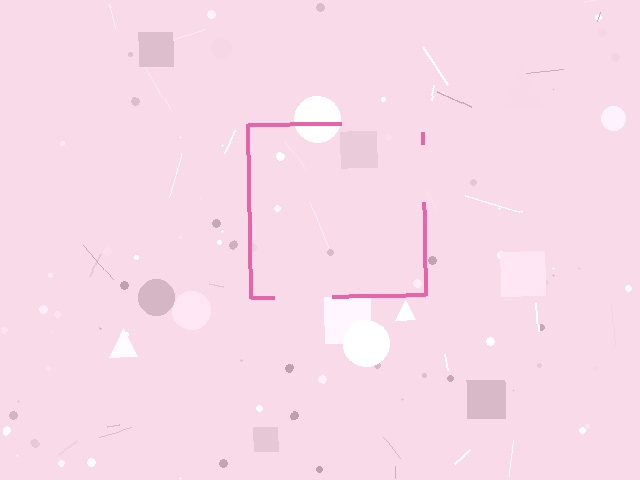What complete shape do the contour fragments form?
The contour fragments form a square.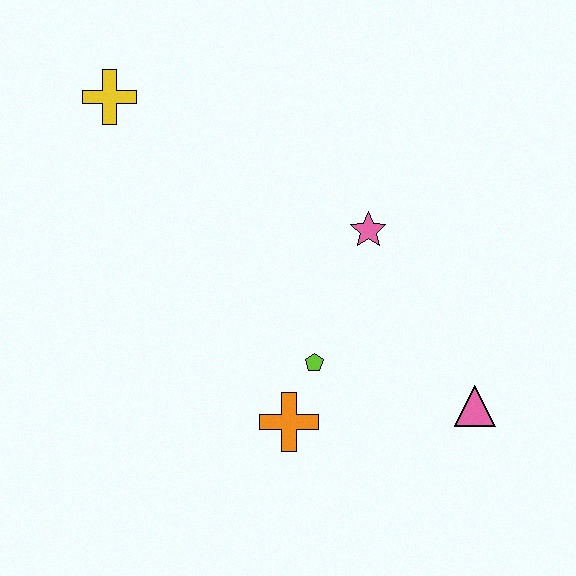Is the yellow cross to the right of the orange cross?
No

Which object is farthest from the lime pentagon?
The yellow cross is farthest from the lime pentagon.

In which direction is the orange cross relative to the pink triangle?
The orange cross is to the left of the pink triangle.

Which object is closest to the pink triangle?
The lime pentagon is closest to the pink triangle.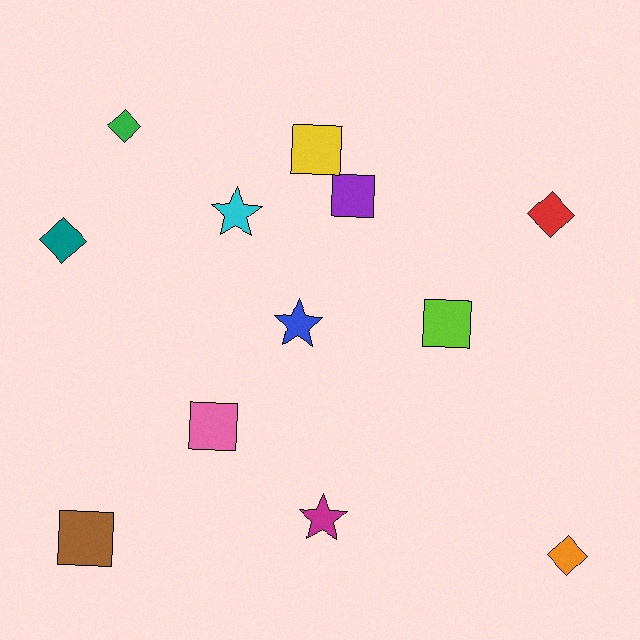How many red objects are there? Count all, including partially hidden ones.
There is 1 red object.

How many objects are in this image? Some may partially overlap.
There are 12 objects.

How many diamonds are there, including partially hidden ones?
There are 4 diamonds.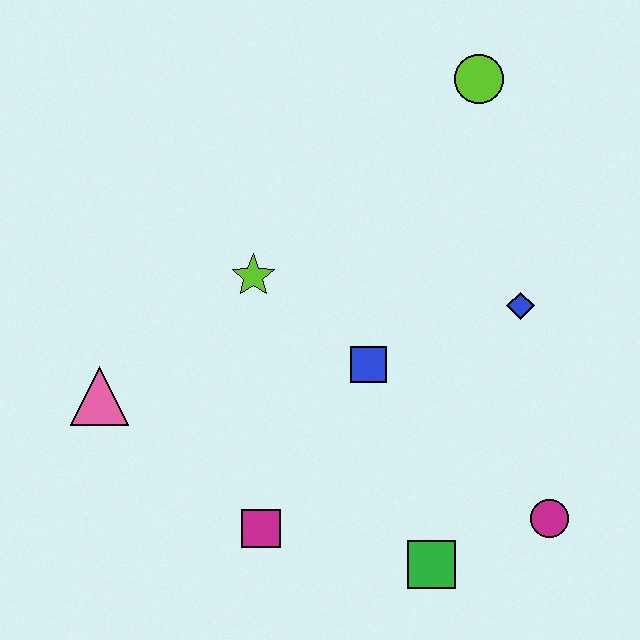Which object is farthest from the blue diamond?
The pink triangle is farthest from the blue diamond.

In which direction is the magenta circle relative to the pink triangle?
The magenta circle is to the right of the pink triangle.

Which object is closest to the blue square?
The lime star is closest to the blue square.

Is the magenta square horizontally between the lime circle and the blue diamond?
No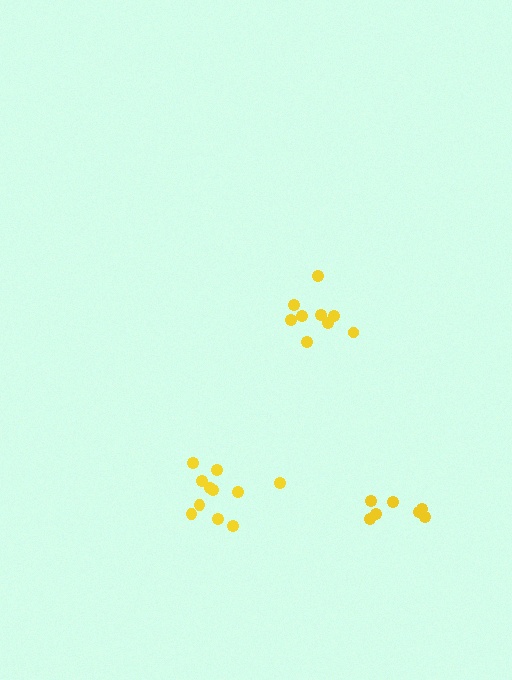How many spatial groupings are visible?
There are 3 spatial groupings.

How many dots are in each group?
Group 1: 11 dots, Group 2: 7 dots, Group 3: 9 dots (27 total).